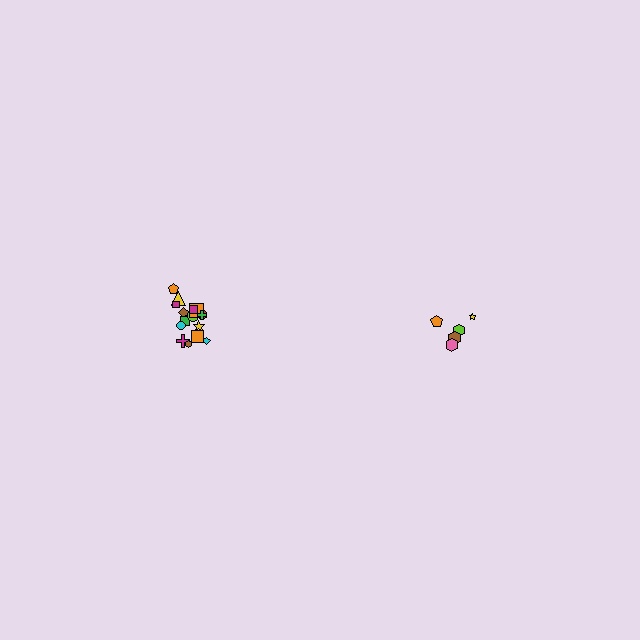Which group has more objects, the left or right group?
The left group.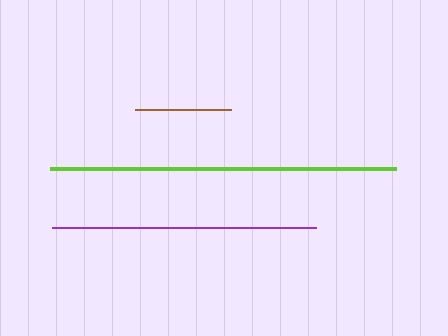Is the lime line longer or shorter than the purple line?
The lime line is longer than the purple line.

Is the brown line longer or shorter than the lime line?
The lime line is longer than the brown line.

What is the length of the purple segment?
The purple segment is approximately 265 pixels long.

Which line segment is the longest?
The lime line is the longest at approximately 347 pixels.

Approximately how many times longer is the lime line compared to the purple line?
The lime line is approximately 1.3 times the length of the purple line.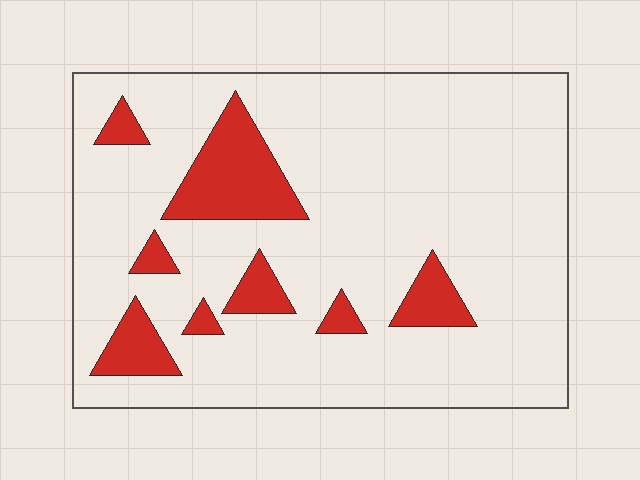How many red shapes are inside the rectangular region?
8.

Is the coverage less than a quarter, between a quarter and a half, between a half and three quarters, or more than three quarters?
Less than a quarter.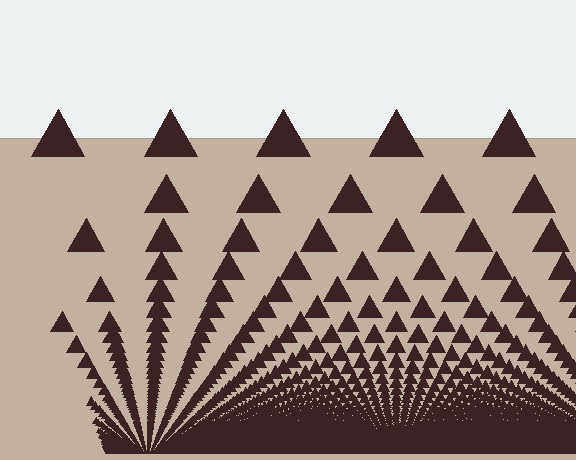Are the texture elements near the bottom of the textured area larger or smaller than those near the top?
Smaller. The gradient is inverted — elements near the bottom are smaller and denser.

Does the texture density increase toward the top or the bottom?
Density increases toward the bottom.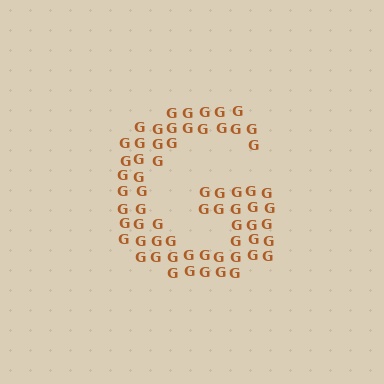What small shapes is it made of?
It is made of small letter G's.